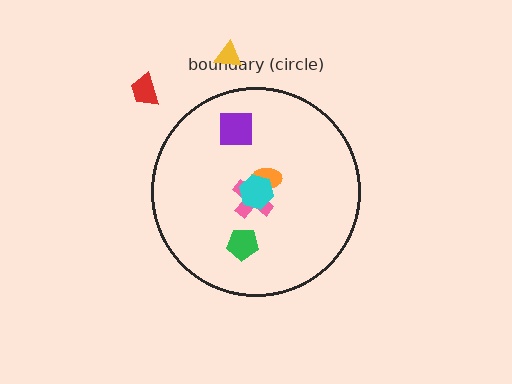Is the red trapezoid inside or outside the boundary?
Outside.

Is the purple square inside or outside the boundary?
Inside.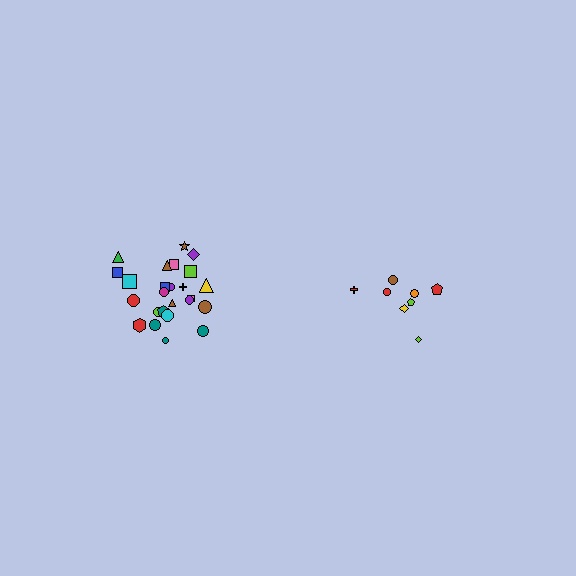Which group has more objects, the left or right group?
The left group.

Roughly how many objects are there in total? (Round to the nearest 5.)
Roughly 35 objects in total.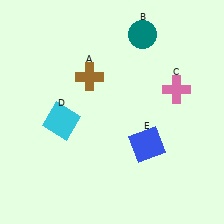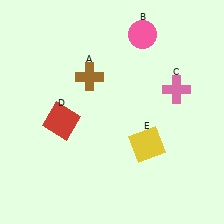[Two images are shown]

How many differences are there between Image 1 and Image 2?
There are 3 differences between the two images.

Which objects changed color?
B changed from teal to pink. D changed from cyan to red. E changed from blue to yellow.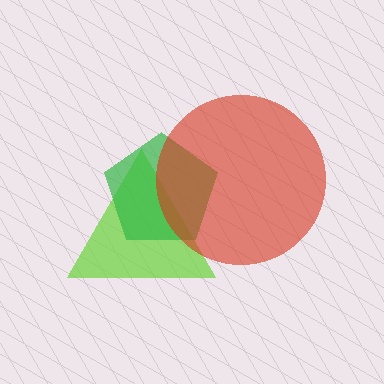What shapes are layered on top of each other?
The layered shapes are: a lime triangle, a green pentagon, a red circle.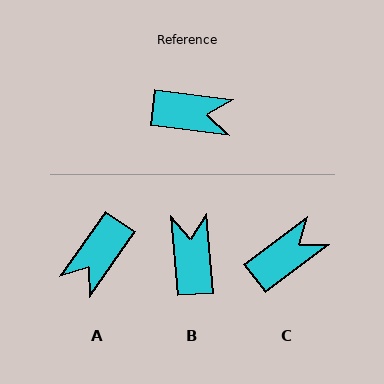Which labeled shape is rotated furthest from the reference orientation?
A, about 118 degrees away.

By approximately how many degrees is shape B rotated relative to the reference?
Approximately 101 degrees counter-clockwise.